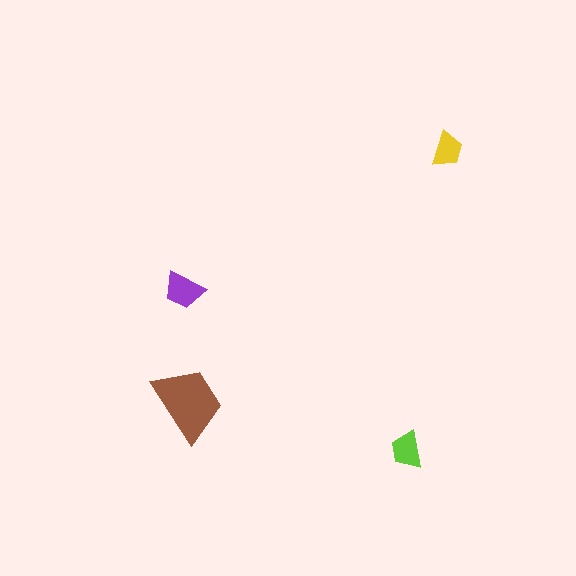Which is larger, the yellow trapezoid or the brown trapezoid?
The brown one.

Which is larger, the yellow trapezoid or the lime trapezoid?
The lime one.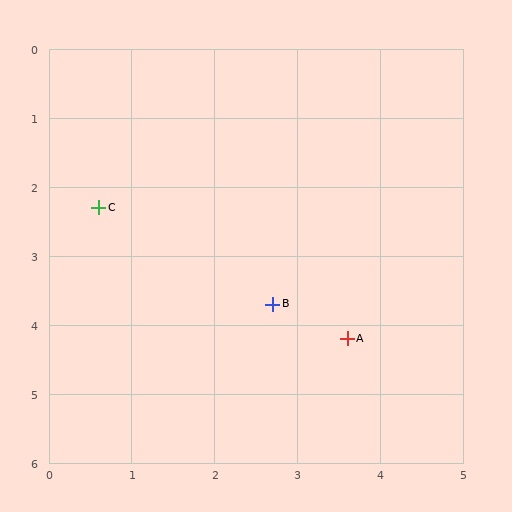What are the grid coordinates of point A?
Point A is at approximately (3.6, 4.2).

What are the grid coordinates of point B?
Point B is at approximately (2.7, 3.7).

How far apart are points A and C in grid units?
Points A and C are about 3.6 grid units apart.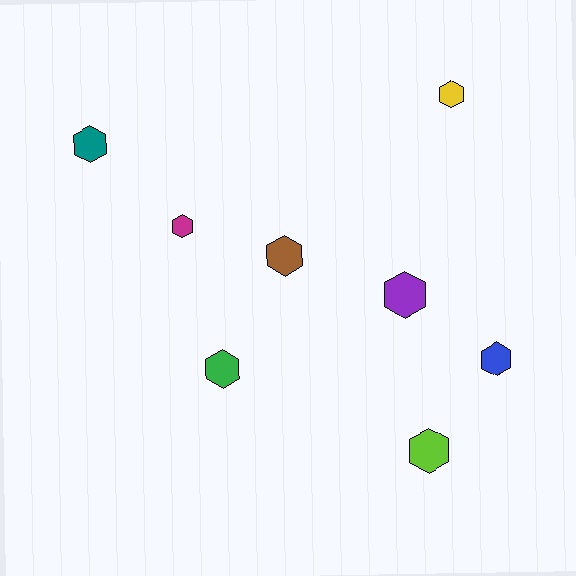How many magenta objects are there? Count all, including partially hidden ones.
There is 1 magenta object.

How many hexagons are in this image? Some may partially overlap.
There are 8 hexagons.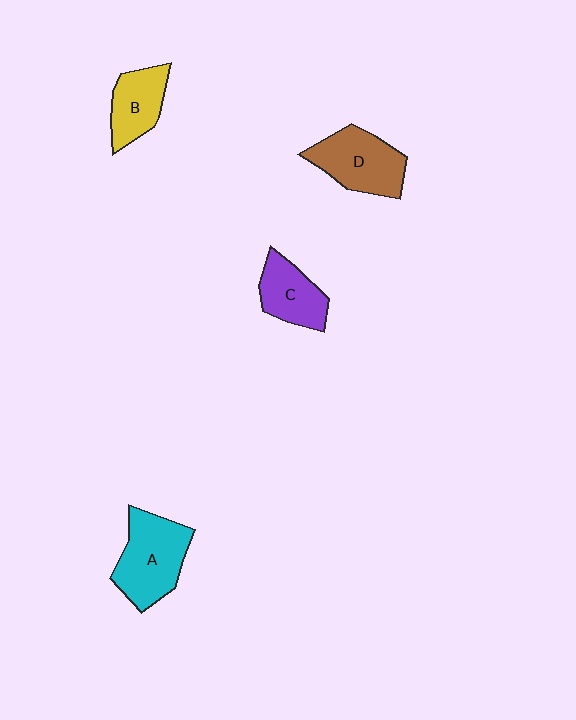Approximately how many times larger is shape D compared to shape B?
Approximately 1.4 times.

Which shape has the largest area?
Shape A (cyan).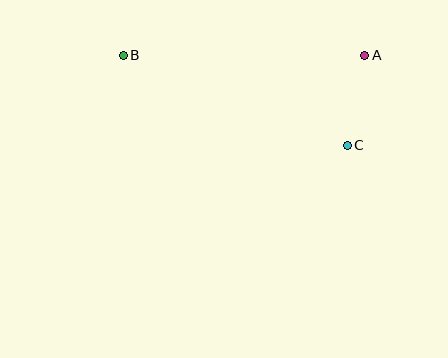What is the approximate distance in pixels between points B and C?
The distance between B and C is approximately 241 pixels.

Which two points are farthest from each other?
Points A and B are farthest from each other.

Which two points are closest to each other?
Points A and C are closest to each other.